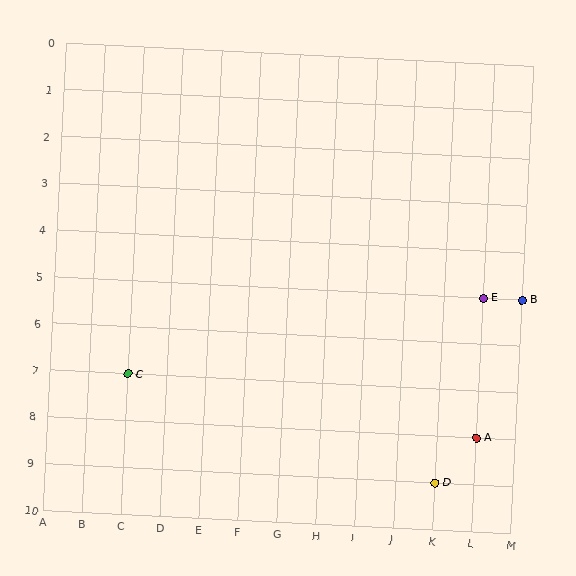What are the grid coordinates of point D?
Point D is at grid coordinates (K, 9).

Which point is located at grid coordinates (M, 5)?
Point B is at (M, 5).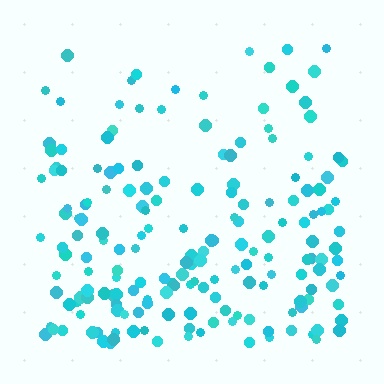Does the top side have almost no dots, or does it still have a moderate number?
Still a moderate number, just noticeably fewer than the bottom.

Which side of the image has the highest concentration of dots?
The bottom.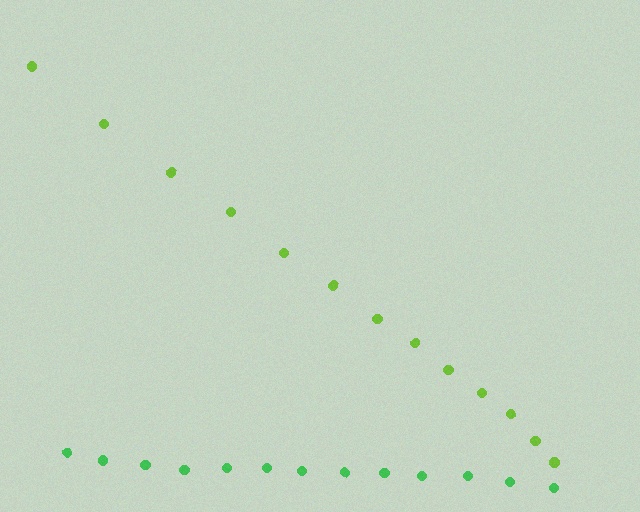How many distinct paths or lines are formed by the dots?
There are 2 distinct paths.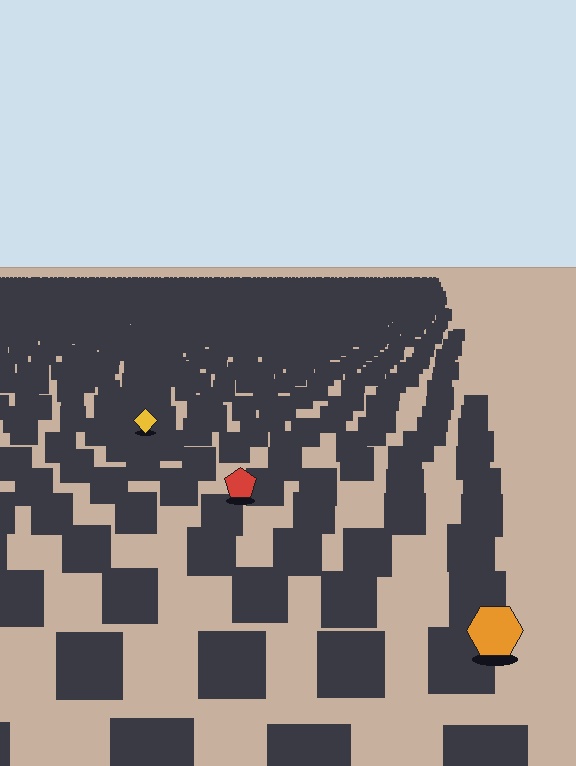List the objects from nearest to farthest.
From nearest to farthest: the orange hexagon, the red pentagon, the yellow diamond.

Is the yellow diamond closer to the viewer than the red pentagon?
No. The red pentagon is closer — you can tell from the texture gradient: the ground texture is coarser near it.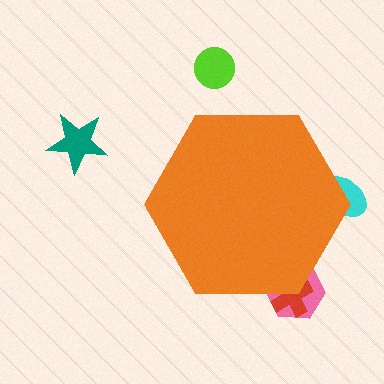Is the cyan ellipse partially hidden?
Yes, the cyan ellipse is partially hidden behind the orange hexagon.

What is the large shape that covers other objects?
An orange hexagon.